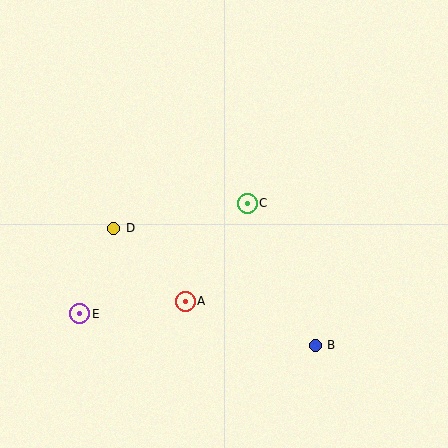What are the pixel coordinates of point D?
Point D is at (114, 228).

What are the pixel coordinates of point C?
Point C is at (247, 203).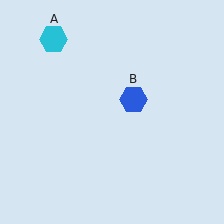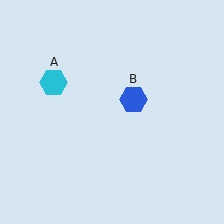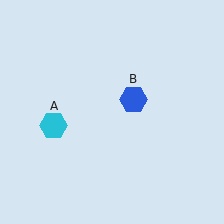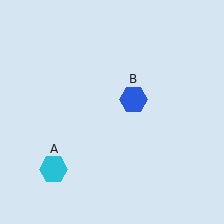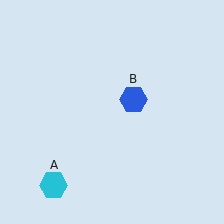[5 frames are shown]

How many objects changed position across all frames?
1 object changed position: cyan hexagon (object A).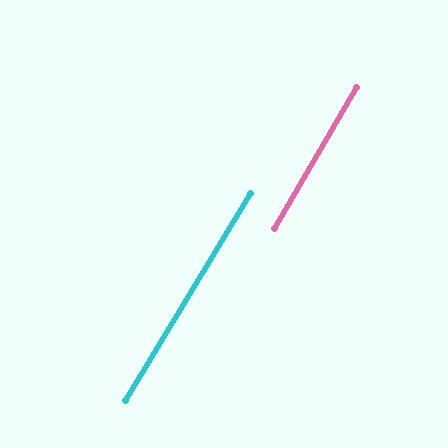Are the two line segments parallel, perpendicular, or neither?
Parallel — their directions differ by only 1.1°.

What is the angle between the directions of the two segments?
Approximately 1 degree.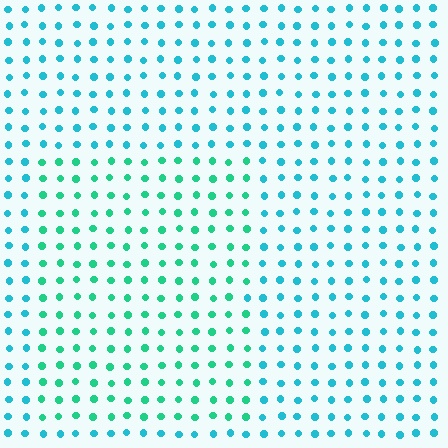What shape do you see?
I see a rectangle.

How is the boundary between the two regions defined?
The boundary is defined purely by a slight shift in hue (about 31 degrees). Spacing, size, and orientation are identical on both sides.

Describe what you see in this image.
The image is filled with small cyan elements in a uniform arrangement. A rectangle-shaped region is visible where the elements are tinted to a slightly different hue, forming a subtle color boundary.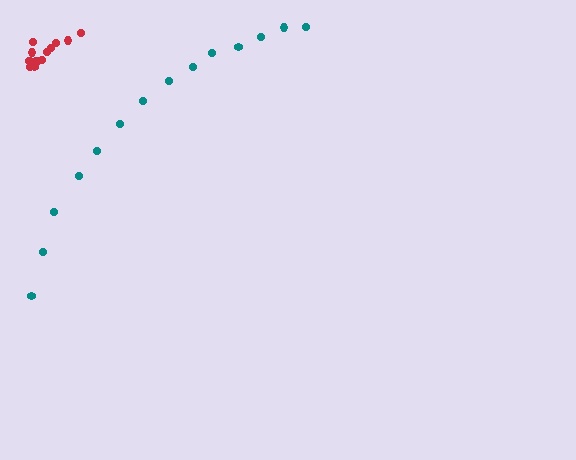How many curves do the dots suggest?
There are 2 distinct paths.